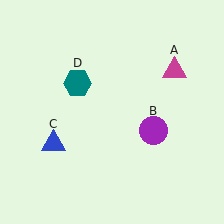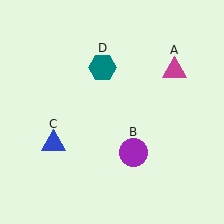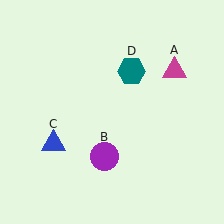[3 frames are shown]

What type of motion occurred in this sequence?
The purple circle (object B), teal hexagon (object D) rotated clockwise around the center of the scene.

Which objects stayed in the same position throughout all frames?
Magenta triangle (object A) and blue triangle (object C) remained stationary.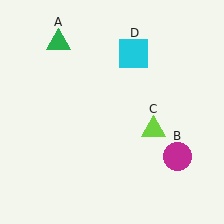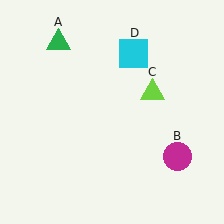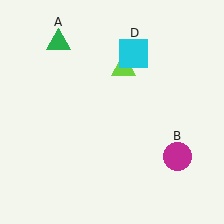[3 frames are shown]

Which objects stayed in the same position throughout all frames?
Green triangle (object A) and magenta circle (object B) and cyan square (object D) remained stationary.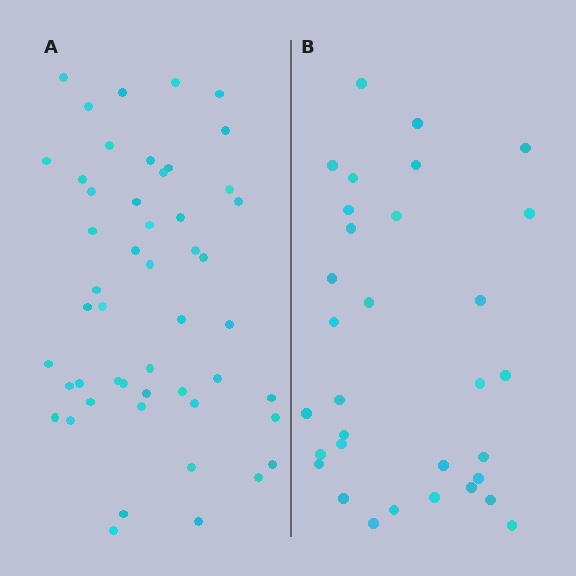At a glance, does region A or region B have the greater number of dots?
Region A (the left region) has more dots.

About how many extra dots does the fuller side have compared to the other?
Region A has approximately 20 more dots than region B.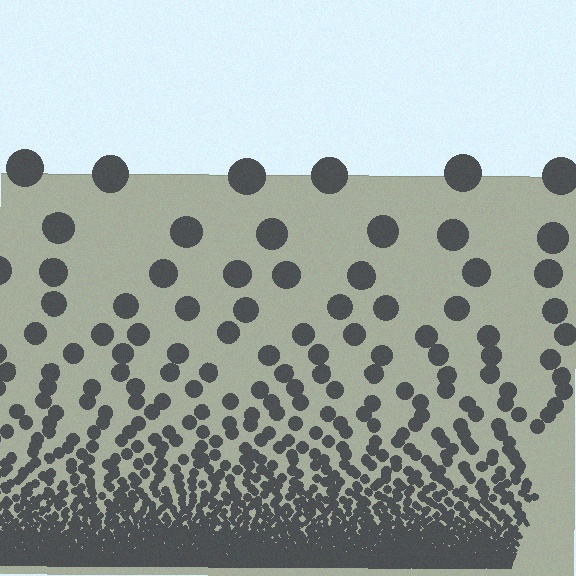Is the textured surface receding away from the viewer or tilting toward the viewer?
The surface appears to tilt toward the viewer. Texture elements get larger and sparser toward the top.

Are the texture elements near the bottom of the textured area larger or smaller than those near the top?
Smaller. The gradient is inverted — elements near the bottom are smaller and denser.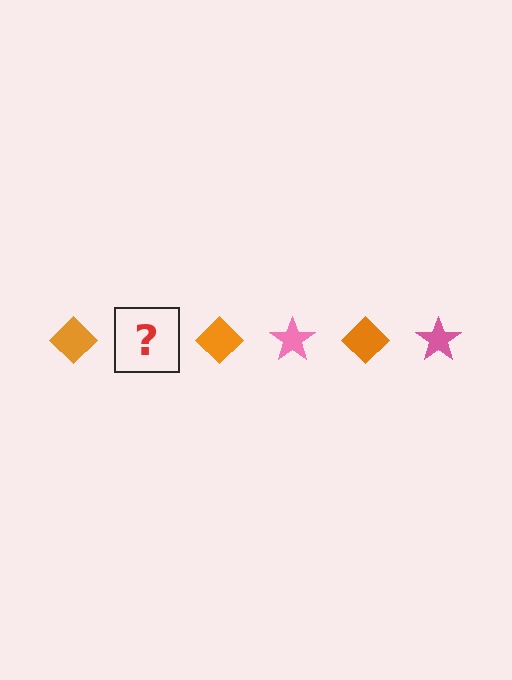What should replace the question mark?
The question mark should be replaced with a pink star.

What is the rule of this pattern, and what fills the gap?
The rule is that the pattern alternates between orange diamond and pink star. The gap should be filled with a pink star.